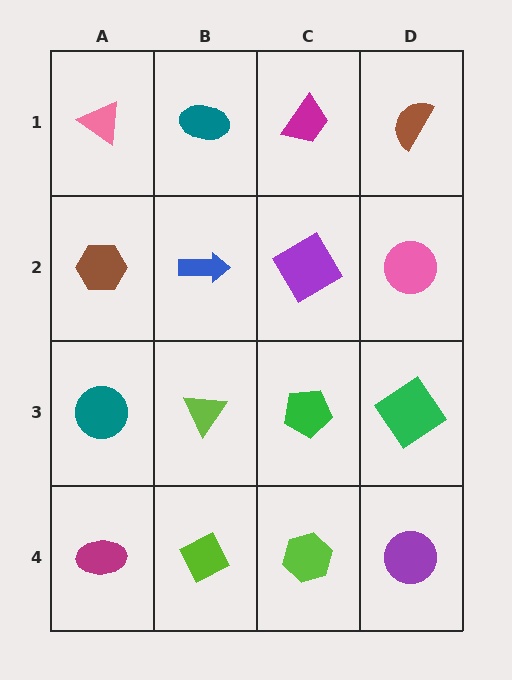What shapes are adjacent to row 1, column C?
A purple diamond (row 2, column C), a teal ellipse (row 1, column B), a brown semicircle (row 1, column D).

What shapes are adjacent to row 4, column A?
A teal circle (row 3, column A), a lime diamond (row 4, column B).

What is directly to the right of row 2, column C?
A pink circle.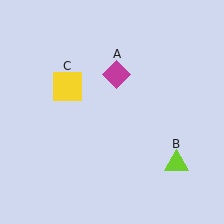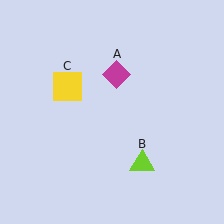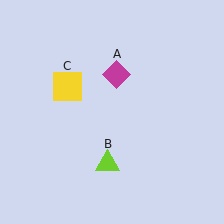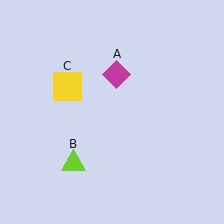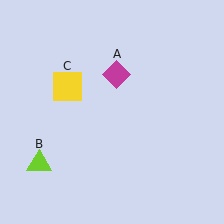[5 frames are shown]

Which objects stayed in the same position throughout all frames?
Magenta diamond (object A) and yellow square (object C) remained stationary.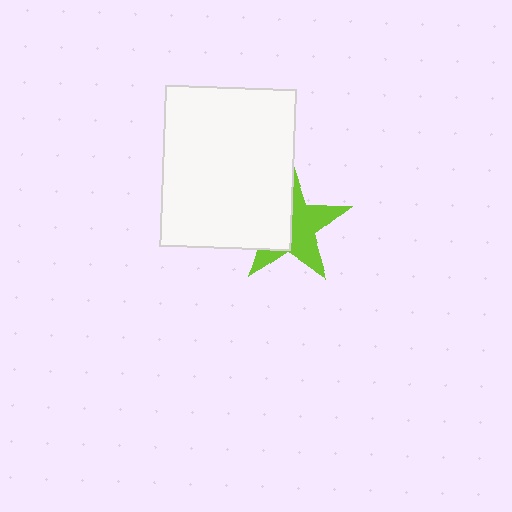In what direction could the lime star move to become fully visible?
The lime star could move right. That would shift it out from behind the white rectangle entirely.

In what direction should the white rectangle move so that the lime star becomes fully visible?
The white rectangle should move left. That is the shortest direction to clear the overlap and leave the lime star fully visible.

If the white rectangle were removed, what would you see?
You would see the complete lime star.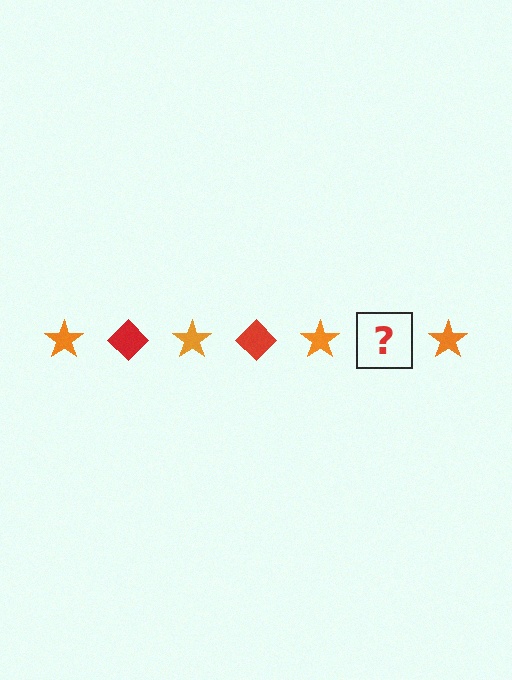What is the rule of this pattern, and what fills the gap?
The rule is that the pattern alternates between orange star and red diamond. The gap should be filled with a red diamond.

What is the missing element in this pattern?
The missing element is a red diamond.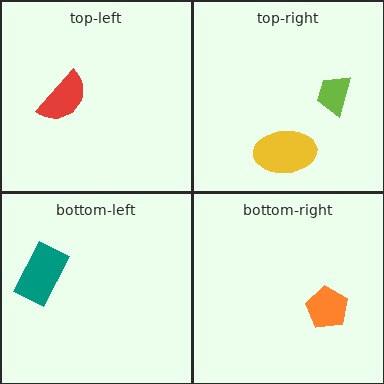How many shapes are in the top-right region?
2.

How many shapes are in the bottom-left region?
1.